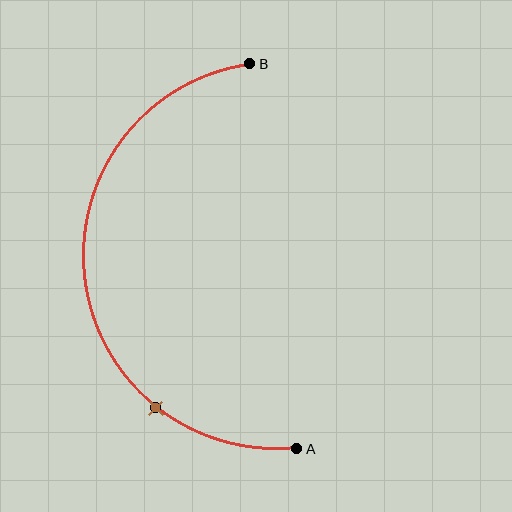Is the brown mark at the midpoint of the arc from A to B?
No. The brown mark lies on the arc but is closer to endpoint A. The arc midpoint would be at the point on the curve equidistant along the arc from both A and B.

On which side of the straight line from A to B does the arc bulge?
The arc bulges to the left of the straight line connecting A and B.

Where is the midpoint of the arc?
The arc midpoint is the point on the curve farthest from the straight line joining A and B. It sits to the left of that line.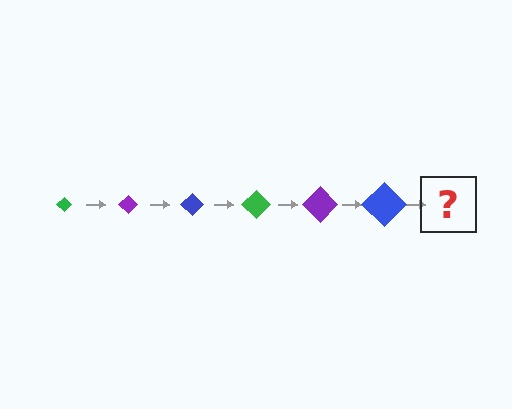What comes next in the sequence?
The next element should be a green diamond, larger than the previous one.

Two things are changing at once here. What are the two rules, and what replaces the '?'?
The two rules are that the diamond grows larger each step and the color cycles through green, purple, and blue. The '?' should be a green diamond, larger than the previous one.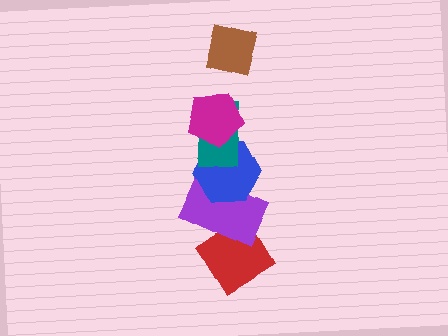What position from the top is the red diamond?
The red diamond is 6th from the top.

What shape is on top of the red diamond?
The purple rectangle is on top of the red diamond.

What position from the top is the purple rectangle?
The purple rectangle is 5th from the top.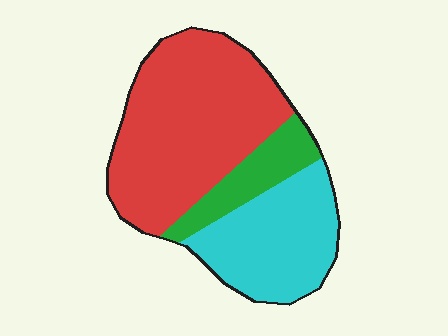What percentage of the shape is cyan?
Cyan covers about 30% of the shape.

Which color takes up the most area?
Red, at roughly 55%.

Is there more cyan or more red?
Red.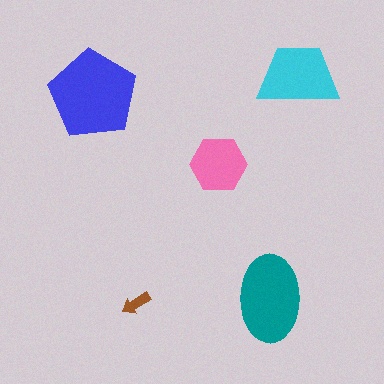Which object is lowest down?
The brown arrow is bottommost.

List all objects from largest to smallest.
The blue pentagon, the teal ellipse, the cyan trapezoid, the pink hexagon, the brown arrow.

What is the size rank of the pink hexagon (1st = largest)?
4th.